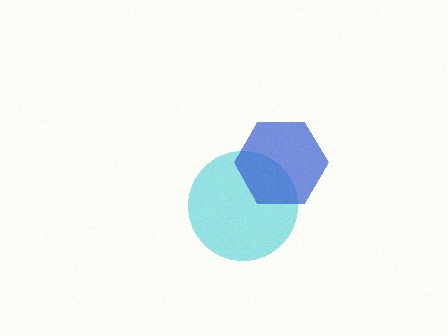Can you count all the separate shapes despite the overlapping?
Yes, there are 2 separate shapes.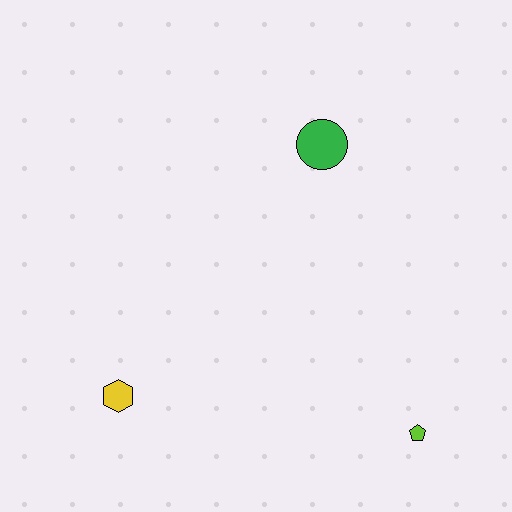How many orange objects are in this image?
There are no orange objects.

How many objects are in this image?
There are 3 objects.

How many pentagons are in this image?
There is 1 pentagon.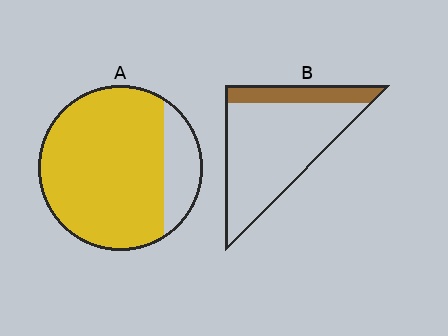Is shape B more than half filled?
No.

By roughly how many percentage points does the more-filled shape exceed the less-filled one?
By roughly 60 percentage points (A over B).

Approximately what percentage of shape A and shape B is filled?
A is approximately 80% and B is approximately 20%.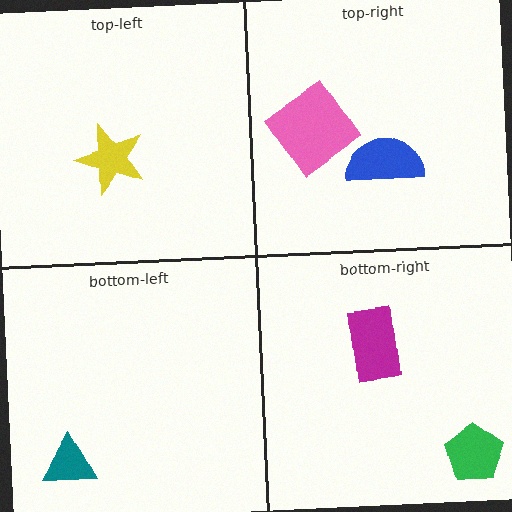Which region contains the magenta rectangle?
The bottom-right region.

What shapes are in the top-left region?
The yellow star.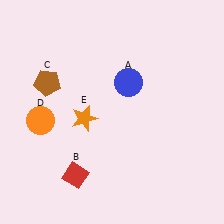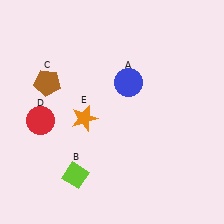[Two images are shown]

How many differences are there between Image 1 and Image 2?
There are 2 differences between the two images.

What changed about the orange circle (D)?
In Image 1, D is orange. In Image 2, it changed to red.